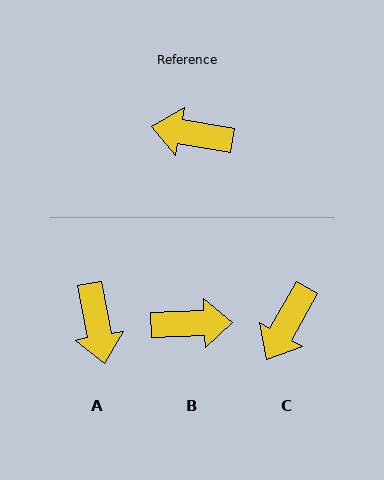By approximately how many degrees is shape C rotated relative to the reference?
Approximately 71 degrees counter-clockwise.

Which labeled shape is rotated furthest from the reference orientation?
B, about 168 degrees away.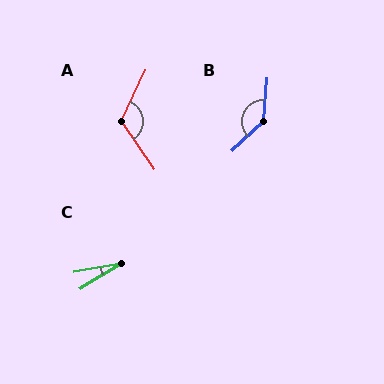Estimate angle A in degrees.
Approximately 119 degrees.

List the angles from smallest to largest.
C (21°), A (119°), B (137°).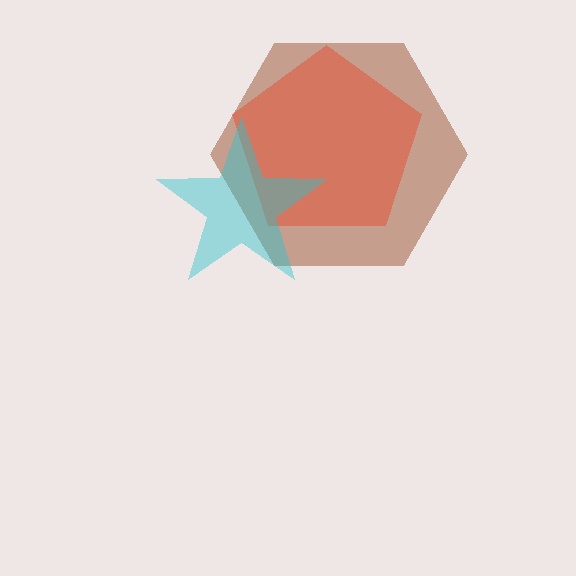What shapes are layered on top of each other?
The layered shapes are: a brown hexagon, a red pentagon, a cyan star.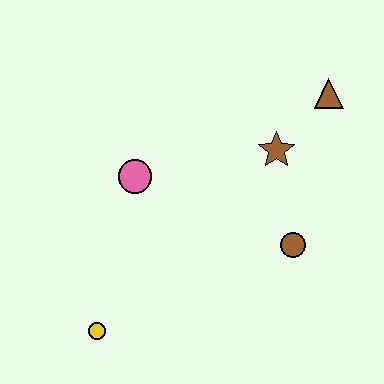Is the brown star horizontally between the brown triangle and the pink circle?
Yes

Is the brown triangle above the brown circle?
Yes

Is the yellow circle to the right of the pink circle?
No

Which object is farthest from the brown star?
The yellow circle is farthest from the brown star.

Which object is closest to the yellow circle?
The pink circle is closest to the yellow circle.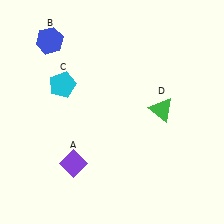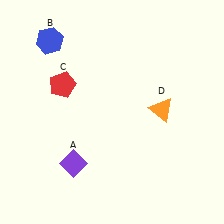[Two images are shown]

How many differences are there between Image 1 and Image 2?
There are 2 differences between the two images.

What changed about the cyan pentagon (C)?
In Image 1, C is cyan. In Image 2, it changed to red.